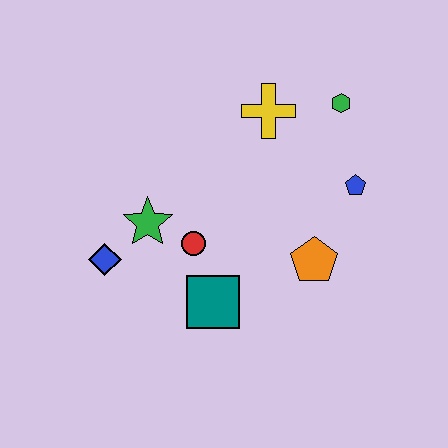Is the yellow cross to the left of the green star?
No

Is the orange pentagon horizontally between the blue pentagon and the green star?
Yes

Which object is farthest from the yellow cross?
The blue diamond is farthest from the yellow cross.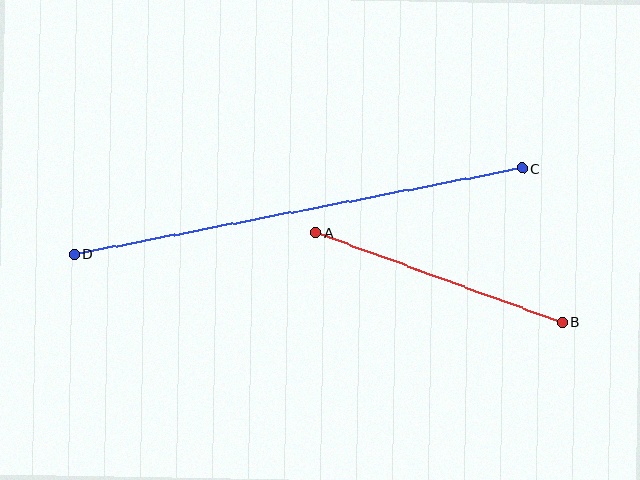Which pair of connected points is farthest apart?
Points C and D are farthest apart.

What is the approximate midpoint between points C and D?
The midpoint is at approximately (298, 211) pixels.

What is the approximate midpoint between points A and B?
The midpoint is at approximately (439, 278) pixels.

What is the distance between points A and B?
The distance is approximately 262 pixels.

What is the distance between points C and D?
The distance is approximately 457 pixels.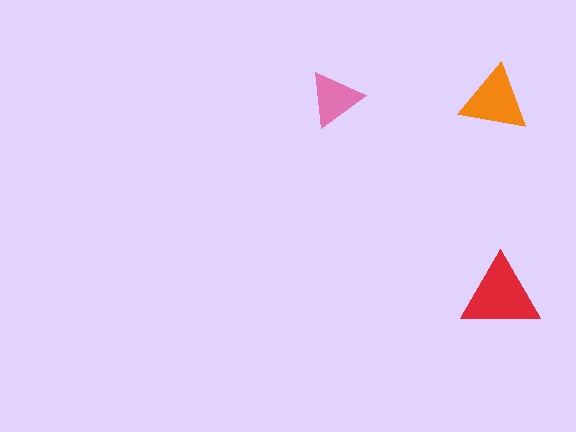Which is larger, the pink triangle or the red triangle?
The red one.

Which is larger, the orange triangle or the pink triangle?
The orange one.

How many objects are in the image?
There are 3 objects in the image.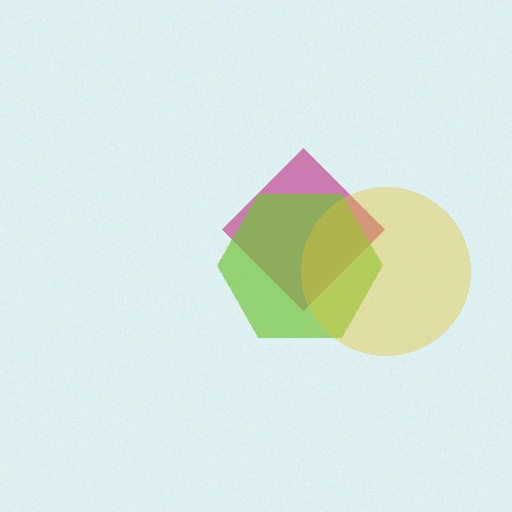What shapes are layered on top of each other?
The layered shapes are: a magenta diamond, a lime hexagon, a yellow circle.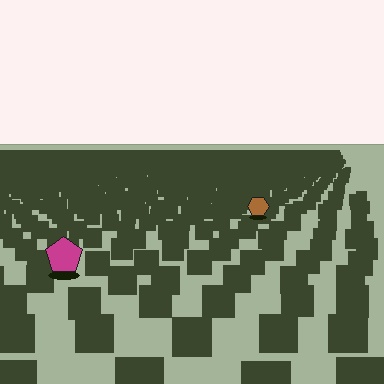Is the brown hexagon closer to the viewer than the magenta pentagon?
No. The magenta pentagon is closer — you can tell from the texture gradient: the ground texture is coarser near it.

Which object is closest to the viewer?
The magenta pentagon is closest. The texture marks near it are larger and more spread out.